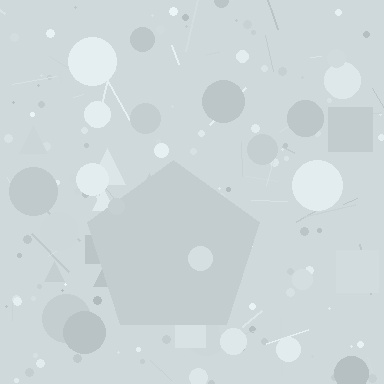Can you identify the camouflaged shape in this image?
The camouflaged shape is a pentagon.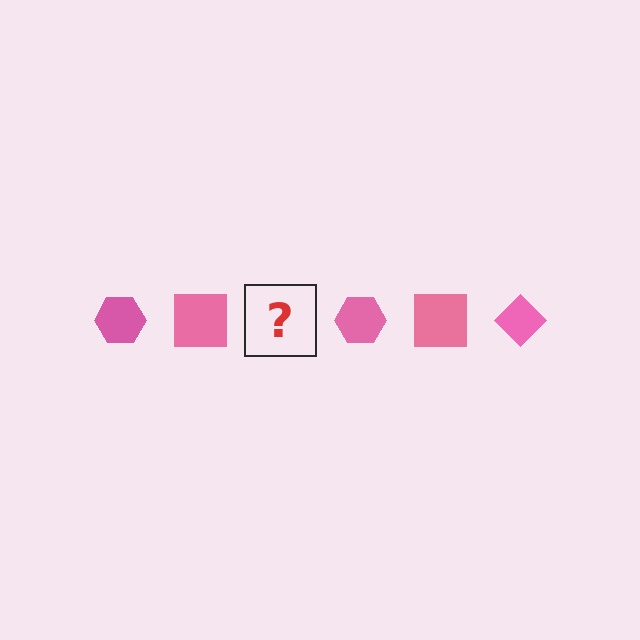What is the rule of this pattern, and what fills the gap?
The rule is that the pattern cycles through hexagon, square, diamond shapes in pink. The gap should be filled with a pink diamond.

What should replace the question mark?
The question mark should be replaced with a pink diamond.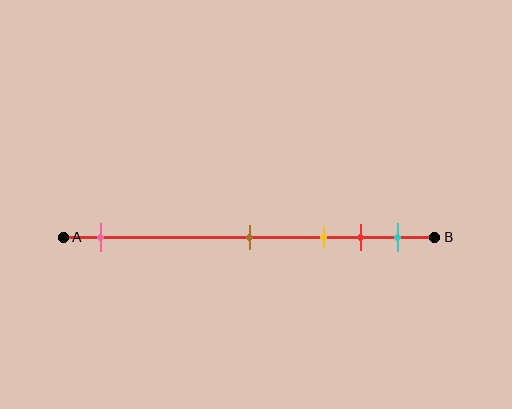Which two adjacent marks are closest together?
The red and cyan marks are the closest adjacent pair.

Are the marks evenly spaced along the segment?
No, the marks are not evenly spaced.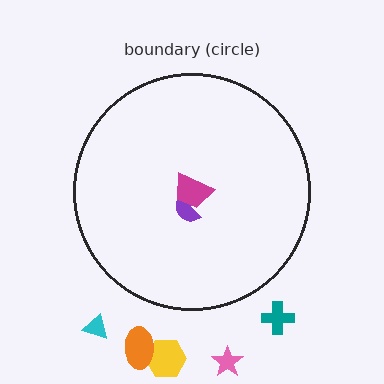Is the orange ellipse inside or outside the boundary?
Outside.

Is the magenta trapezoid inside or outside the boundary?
Inside.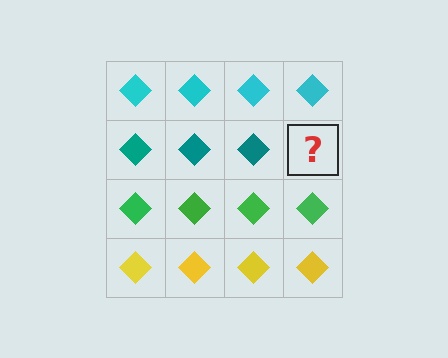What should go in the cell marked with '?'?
The missing cell should contain a teal diamond.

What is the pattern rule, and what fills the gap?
The rule is that each row has a consistent color. The gap should be filled with a teal diamond.